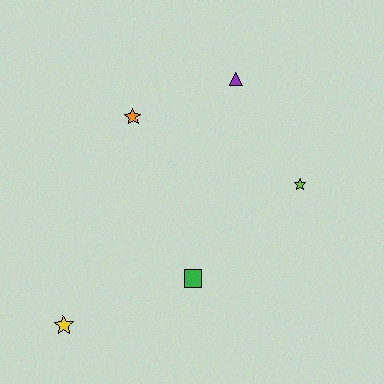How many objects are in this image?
There are 5 objects.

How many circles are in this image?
There are no circles.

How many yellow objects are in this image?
There is 1 yellow object.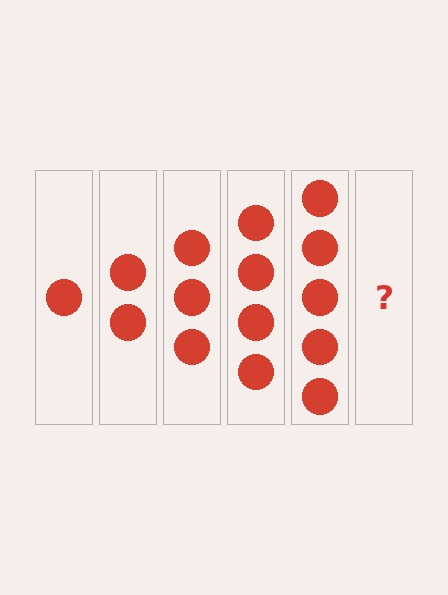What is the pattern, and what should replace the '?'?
The pattern is that each step adds one more circle. The '?' should be 6 circles.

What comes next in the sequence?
The next element should be 6 circles.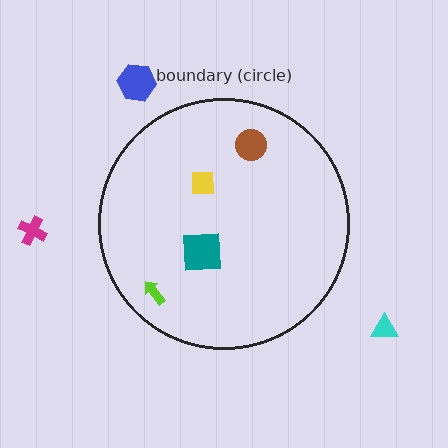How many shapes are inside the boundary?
4 inside, 3 outside.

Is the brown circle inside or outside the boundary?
Inside.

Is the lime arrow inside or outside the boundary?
Inside.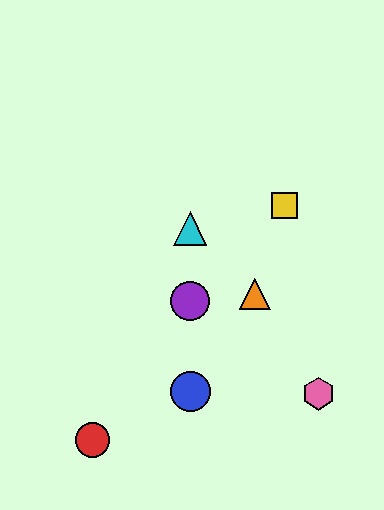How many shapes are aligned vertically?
4 shapes (the blue circle, the green circle, the purple circle, the cyan triangle) are aligned vertically.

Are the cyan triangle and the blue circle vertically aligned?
Yes, both are at x≈190.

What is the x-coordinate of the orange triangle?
The orange triangle is at x≈255.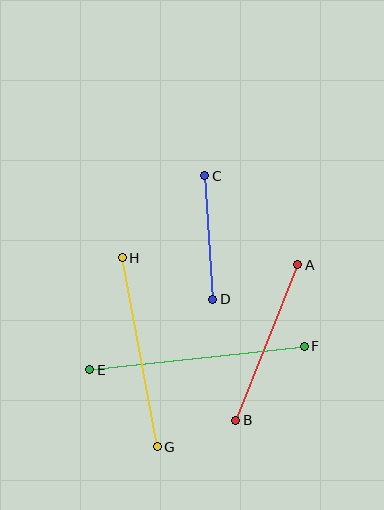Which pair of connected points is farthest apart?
Points E and F are farthest apart.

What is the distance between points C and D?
The distance is approximately 124 pixels.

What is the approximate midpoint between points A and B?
The midpoint is at approximately (267, 342) pixels.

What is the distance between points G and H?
The distance is approximately 193 pixels.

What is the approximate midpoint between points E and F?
The midpoint is at approximately (197, 358) pixels.